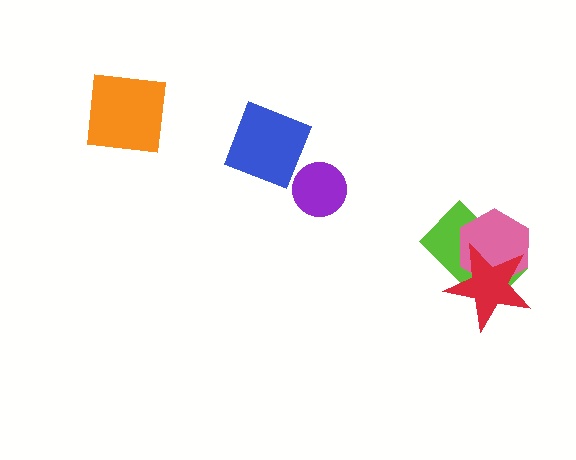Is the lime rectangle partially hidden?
Yes, it is partially covered by another shape.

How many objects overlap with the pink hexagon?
2 objects overlap with the pink hexagon.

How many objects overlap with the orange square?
0 objects overlap with the orange square.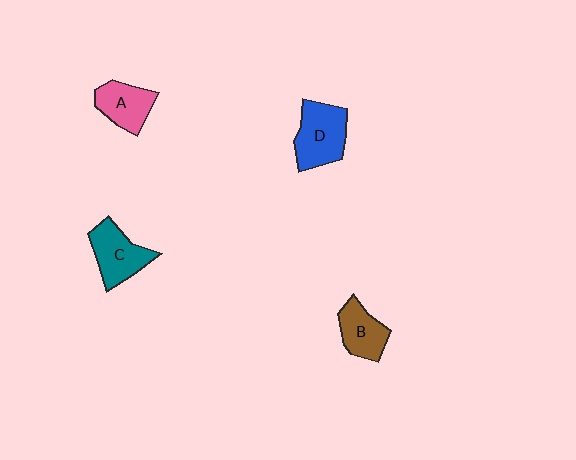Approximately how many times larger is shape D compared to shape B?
Approximately 1.4 times.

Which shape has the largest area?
Shape D (blue).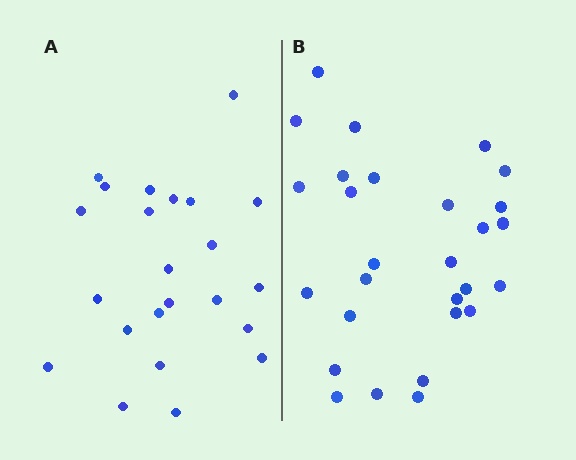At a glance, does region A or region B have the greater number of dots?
Region B (the right region) has more dots.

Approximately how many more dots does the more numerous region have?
Region B has about 5 more dots than region A.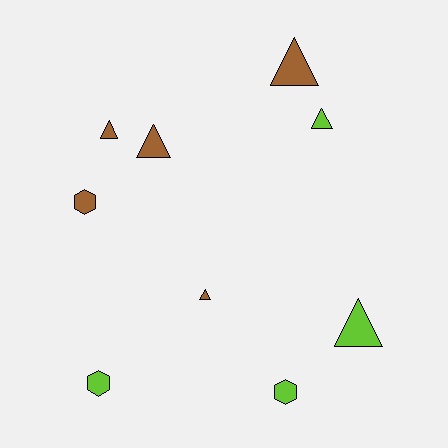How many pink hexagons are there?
There are no pink hexagons.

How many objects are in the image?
There are 9 objects.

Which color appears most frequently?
Brown, with 5 objects.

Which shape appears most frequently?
Triangle, with 6 objects.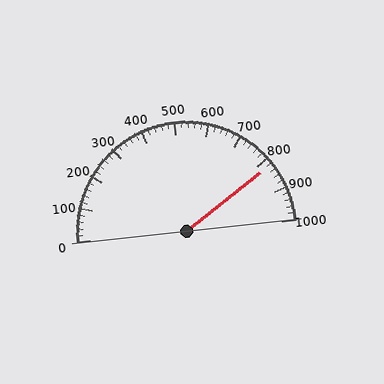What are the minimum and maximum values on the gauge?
The gauge ranges from 0 to 1000.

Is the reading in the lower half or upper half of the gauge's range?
The reading is in the upper half of the range (0 to 1000).